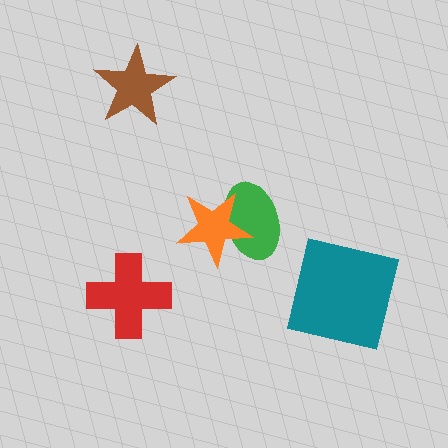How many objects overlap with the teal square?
0 objects overlap with the teal square.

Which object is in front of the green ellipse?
The orange star is in front of the green ellipse.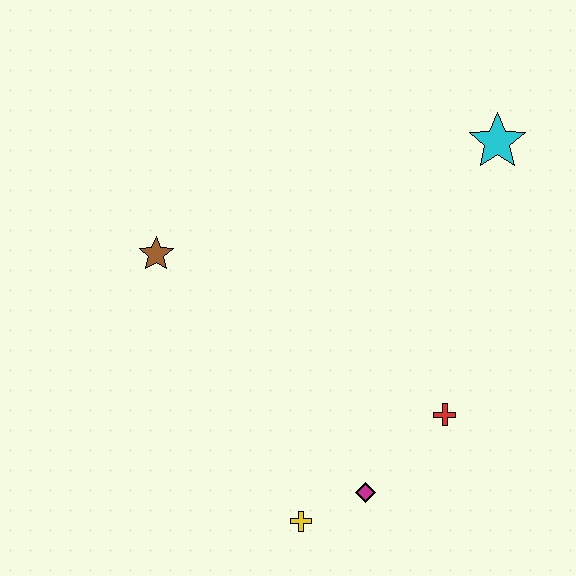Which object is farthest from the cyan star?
The yellow cross is farthest from the cyan star.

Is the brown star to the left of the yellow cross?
Yes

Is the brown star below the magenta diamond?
No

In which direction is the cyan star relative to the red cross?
The cyan star is above the red cross.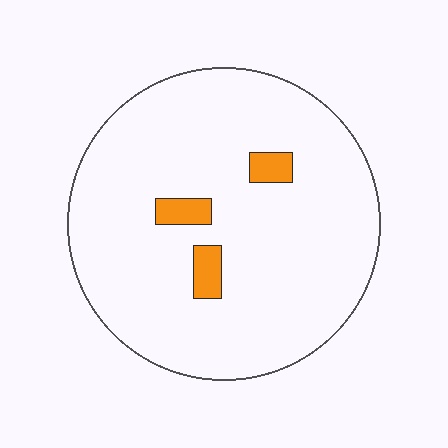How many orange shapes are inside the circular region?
3.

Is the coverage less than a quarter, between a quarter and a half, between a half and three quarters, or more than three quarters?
Less than a quarter.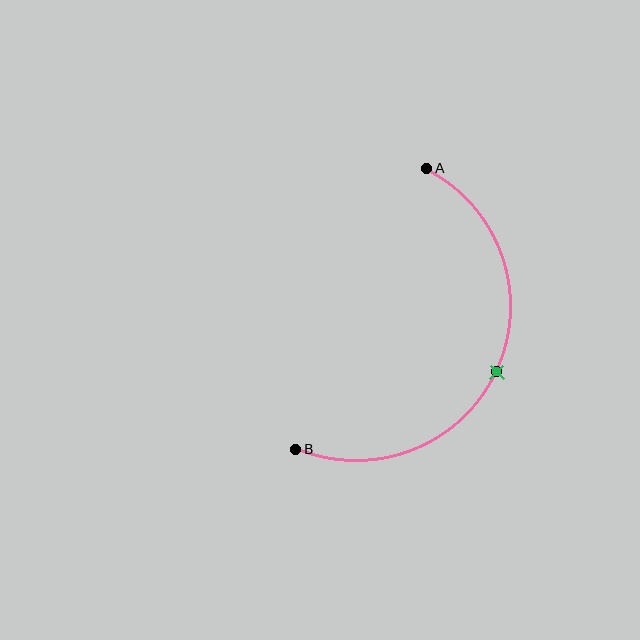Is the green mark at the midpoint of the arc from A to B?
Yes. The green mark lies on the arc at equal arc-length from both A and B — it is the arc midpoint.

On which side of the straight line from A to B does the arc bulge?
The arc bulges to the right of the straight line connecting A and B.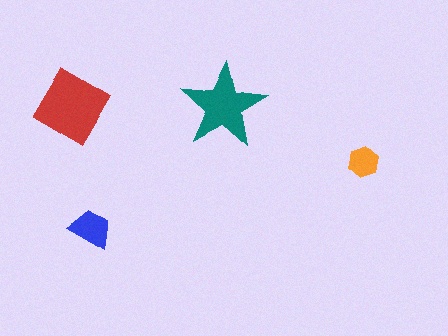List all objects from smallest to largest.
The orange hexagon, the blue trapezoid, the teal star, the red diamond.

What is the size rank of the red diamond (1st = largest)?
1st.